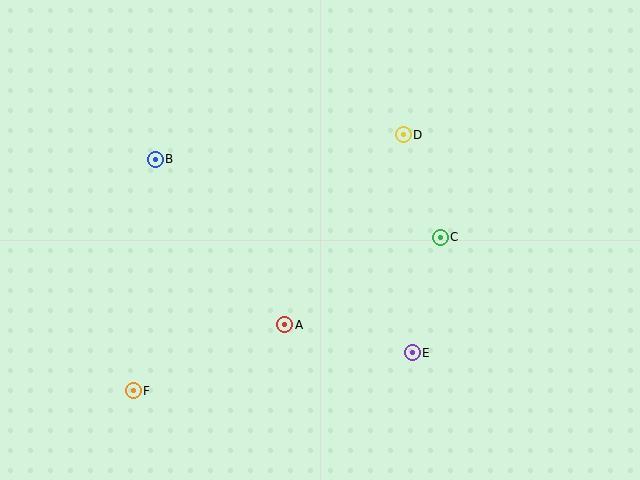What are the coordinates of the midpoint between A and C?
The midpoint between A and C is at (362, 281).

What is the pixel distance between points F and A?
The distance between F and A is 165 pixels.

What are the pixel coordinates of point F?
Point F is at (133, 391).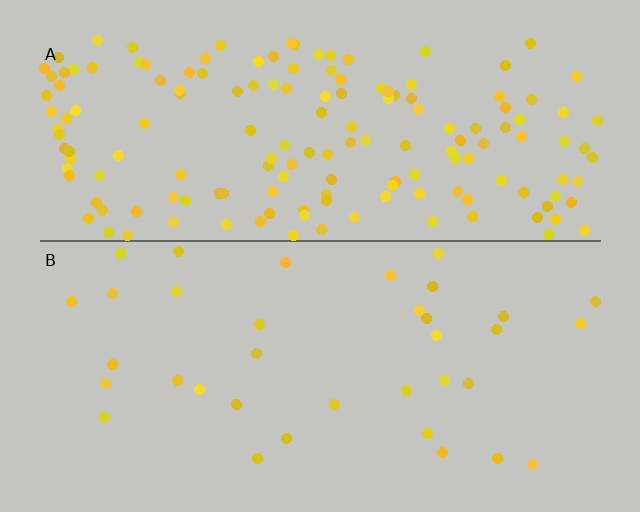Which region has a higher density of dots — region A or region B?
A (the top).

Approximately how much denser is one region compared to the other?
Approximately 4.5× — region A over region B.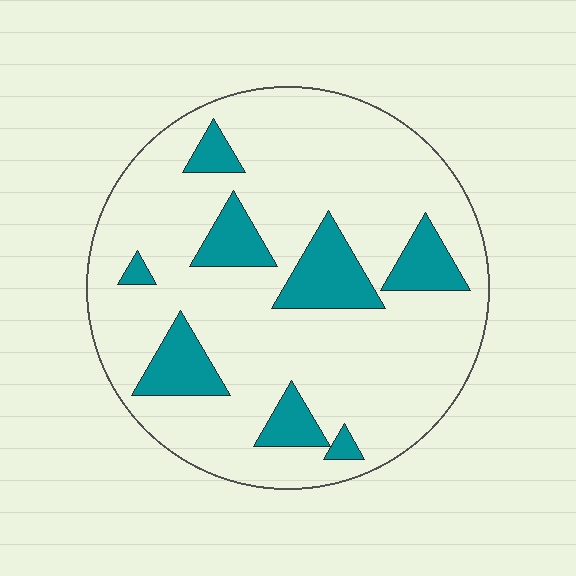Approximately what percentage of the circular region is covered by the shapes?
Approximately 20%.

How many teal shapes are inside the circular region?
8.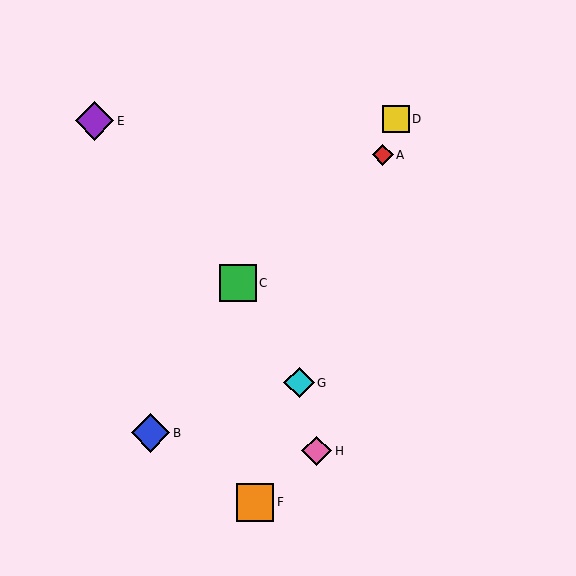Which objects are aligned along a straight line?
Objects A, D, F, G are aligned along a straight line.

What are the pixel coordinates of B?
Object B is at (151, 433).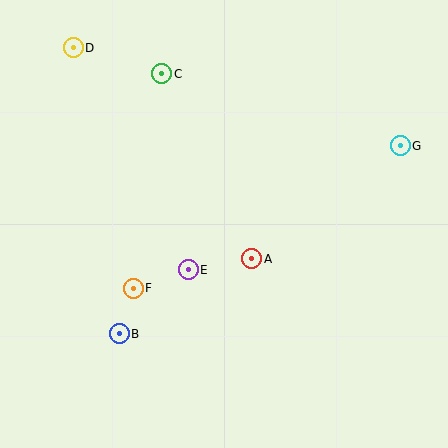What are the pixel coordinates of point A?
Point A is at (252, 259).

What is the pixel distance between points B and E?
The distance between B and E is 94 pixels.